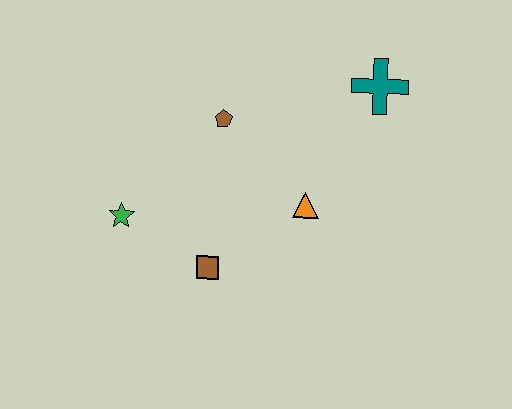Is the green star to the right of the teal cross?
No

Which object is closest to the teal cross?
The orange triangle is closest to the teal cross.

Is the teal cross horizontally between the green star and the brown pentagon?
No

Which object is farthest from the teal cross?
The green star is farthest from the teal cross.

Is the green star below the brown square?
No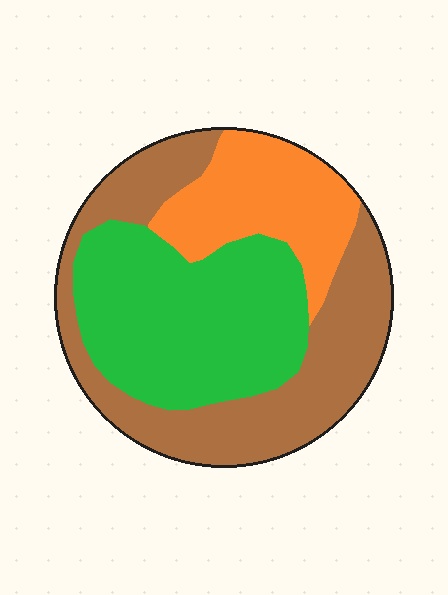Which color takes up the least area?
Orange, at roughly 20%.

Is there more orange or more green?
Green.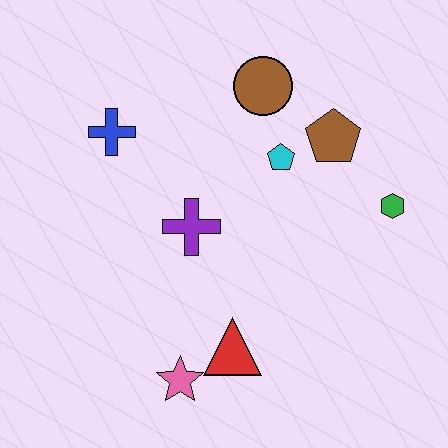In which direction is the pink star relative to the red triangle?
The pink star is to the left of the red triangle.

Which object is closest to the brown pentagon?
The cyan pentagon is closest to the brown pentagon.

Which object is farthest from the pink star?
The brown circle is farthest from the pink star.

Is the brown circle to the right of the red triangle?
Yes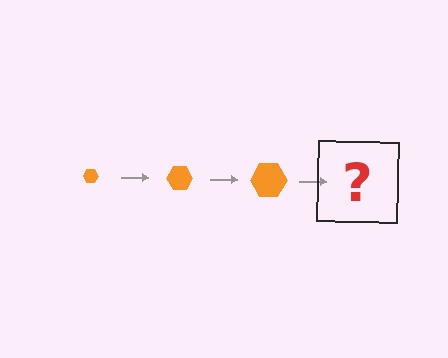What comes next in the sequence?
The next element should be an orange hexagon, larger than the previous one.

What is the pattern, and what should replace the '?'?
The pattern is that the hexagon gets progressively larger each step. The '?' should be an orange hexagon, larger than the previous one.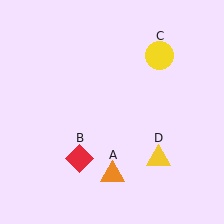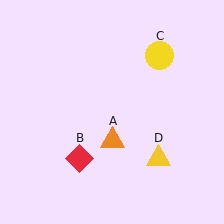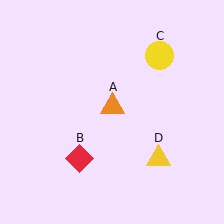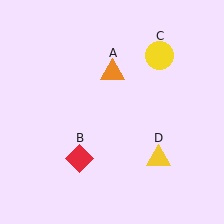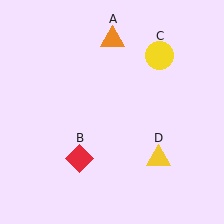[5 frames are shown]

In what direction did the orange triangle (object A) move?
The orange triangle (object A) moved up.